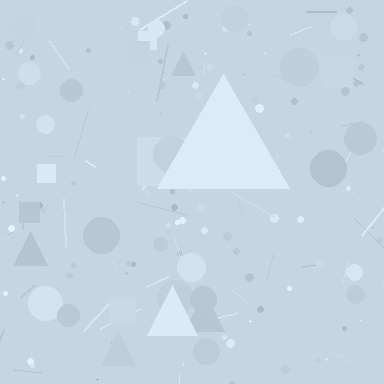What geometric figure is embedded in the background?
A triangle is embedded in the background.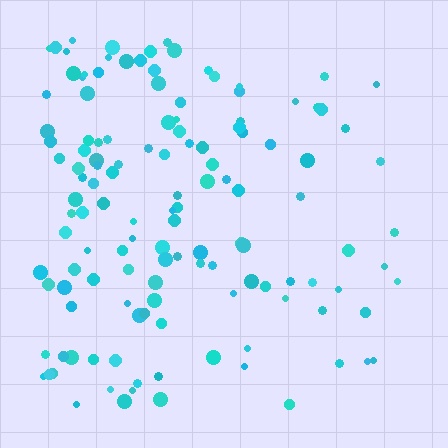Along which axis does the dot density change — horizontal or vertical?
Horizontal.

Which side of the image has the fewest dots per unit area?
The right.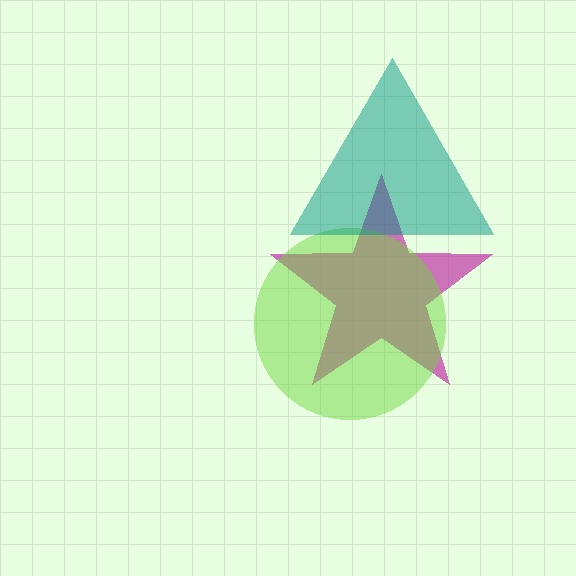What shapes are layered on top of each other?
The layered shapes are: a magenta star, a lime circle, a teal triangle.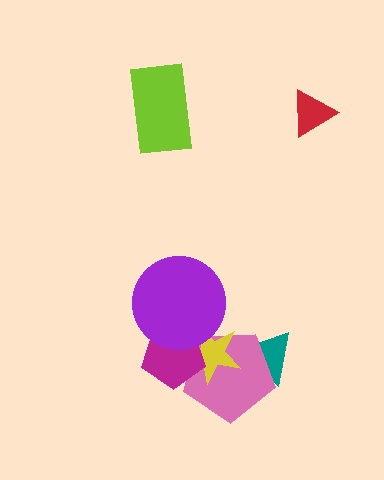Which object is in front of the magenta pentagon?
The purple circle is in front of the magenta pentagon.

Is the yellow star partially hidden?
Yes, it is partially covered by another shape.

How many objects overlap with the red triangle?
0 objects overlap with the red triangle.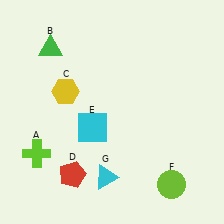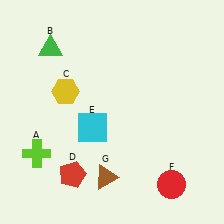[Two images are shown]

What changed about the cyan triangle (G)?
In Image 1, G is cyan. In Image 2, it changed to brown.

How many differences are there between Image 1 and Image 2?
There are 2 differences between the two images.